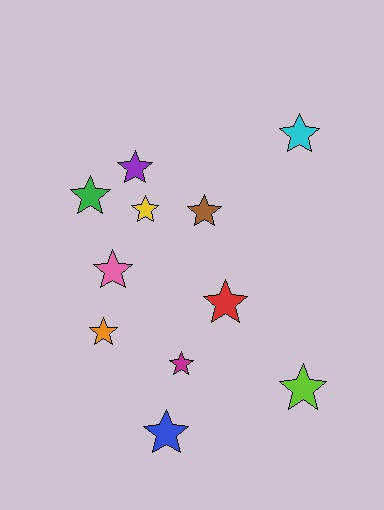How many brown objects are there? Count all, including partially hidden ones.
There is 1 brown object.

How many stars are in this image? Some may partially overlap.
There are 11 stars.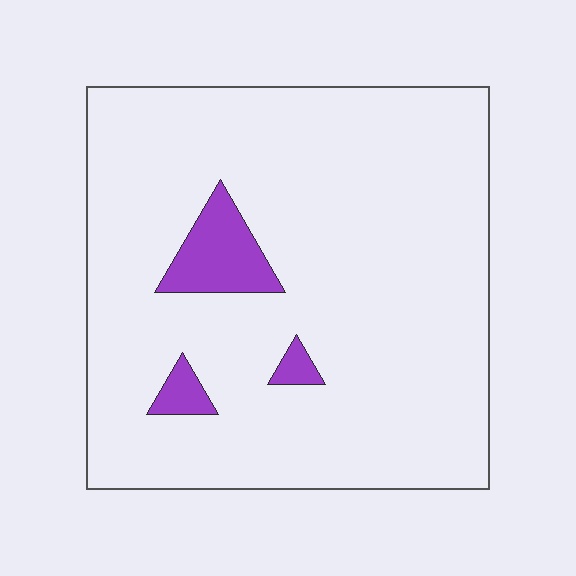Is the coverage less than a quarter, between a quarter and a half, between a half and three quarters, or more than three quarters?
Less than a quarter.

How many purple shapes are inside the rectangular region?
3.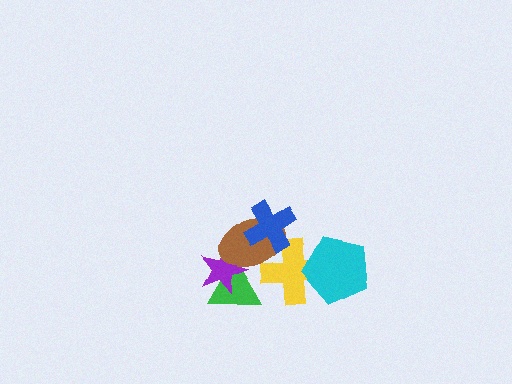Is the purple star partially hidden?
Yes, it is partially covered by another shape.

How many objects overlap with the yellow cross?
3 objects overlap with the yellow cross.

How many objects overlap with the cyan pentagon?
1 object overlaps with the cyan pentagon.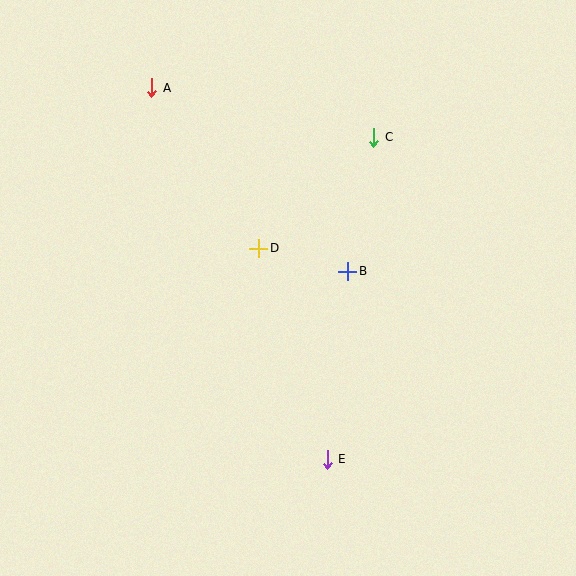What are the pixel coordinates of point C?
Point C is at (374, 137).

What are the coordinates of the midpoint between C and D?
The midpoint between C and D is at (316, 193).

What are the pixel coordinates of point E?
Point E is at (327, 459).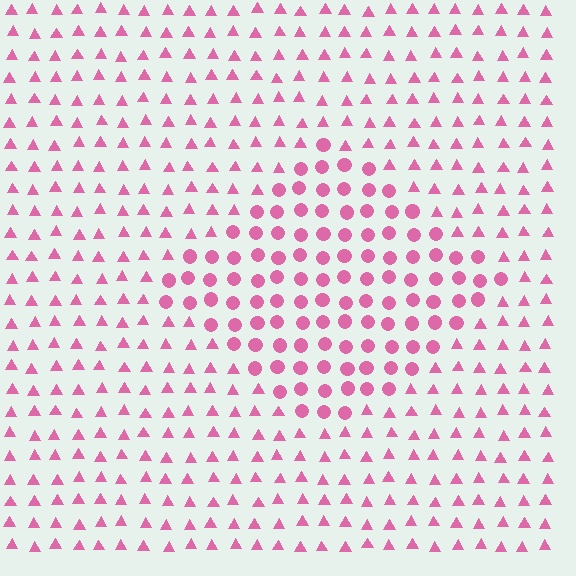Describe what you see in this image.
The image is filled with small pink elements arranged in a uniform grid. A diamond-shaped region contains circles, while the surrounding area contains triangles. The boundary is defined purely by the change in element shape.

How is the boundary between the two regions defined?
The boundary is defined by a change in element shape: circles inside vs. triangles outside. All elements share the same color and spacing.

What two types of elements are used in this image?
The image uses circles inside the diamond region and triangles outside it.